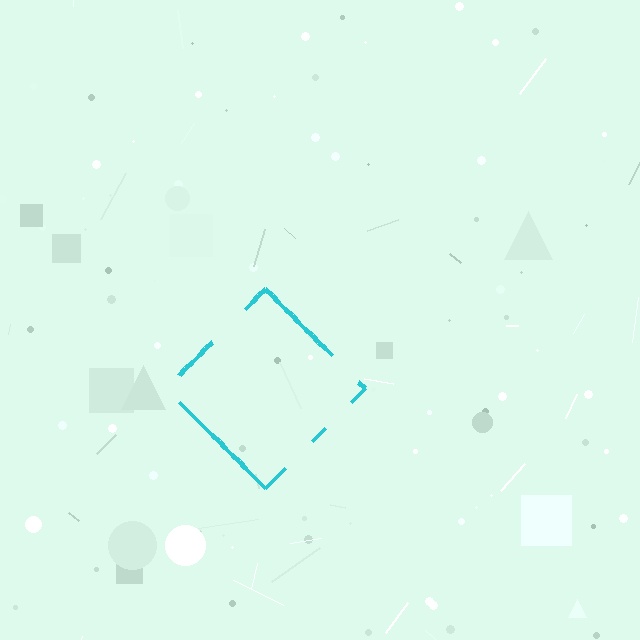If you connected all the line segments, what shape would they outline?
They would outline a diamond.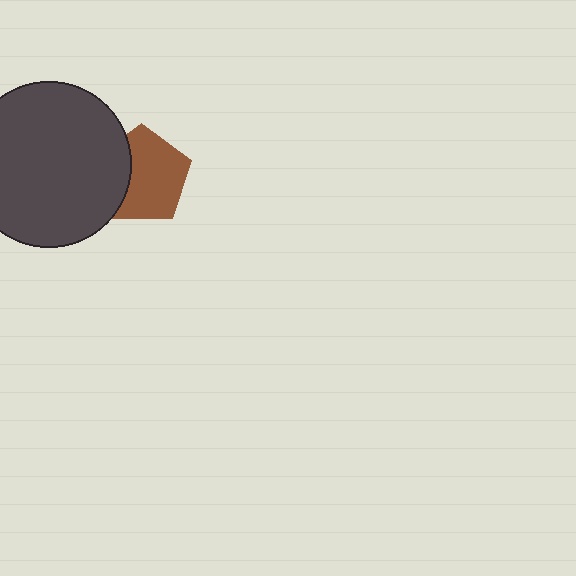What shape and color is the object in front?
The object in front is a dark gray circle.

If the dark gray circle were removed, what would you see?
You would see the complete brown pentagon.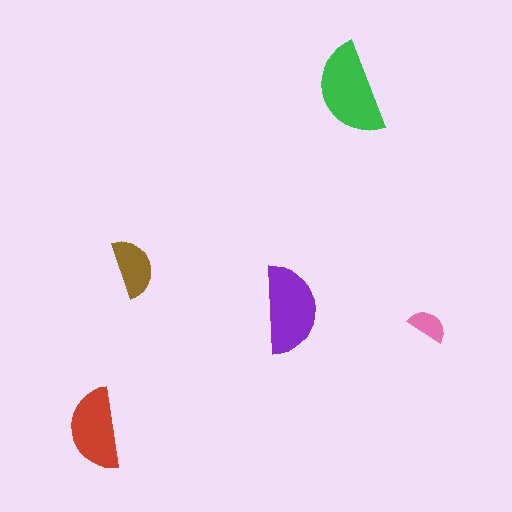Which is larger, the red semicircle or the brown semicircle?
The red one.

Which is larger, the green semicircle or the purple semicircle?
The green one.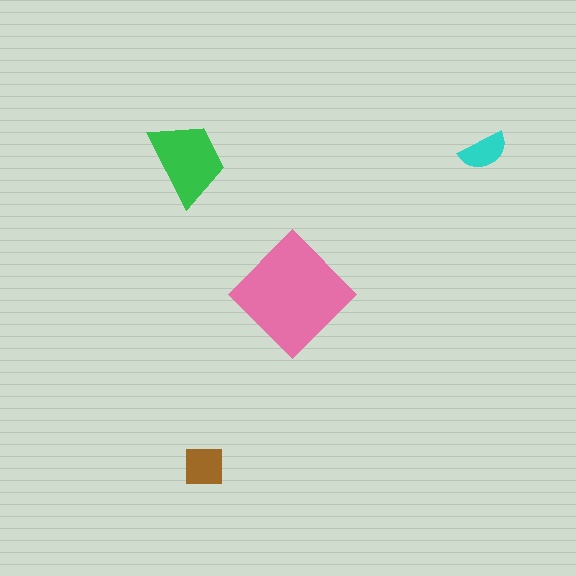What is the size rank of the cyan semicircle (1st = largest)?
4th.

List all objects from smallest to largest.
The cyan semicircle, the brown square, the green trapezoid, the pink diamond.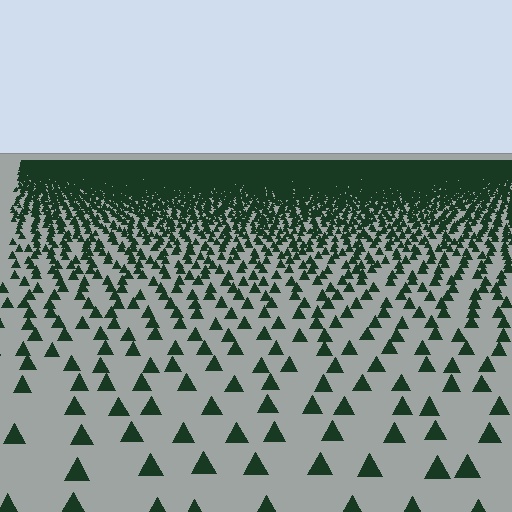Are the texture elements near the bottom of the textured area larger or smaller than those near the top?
Larger. Near the bottom, elements are closer to the viewer and appear at a bigger on-screen size.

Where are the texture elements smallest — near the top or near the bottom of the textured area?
Near the top.